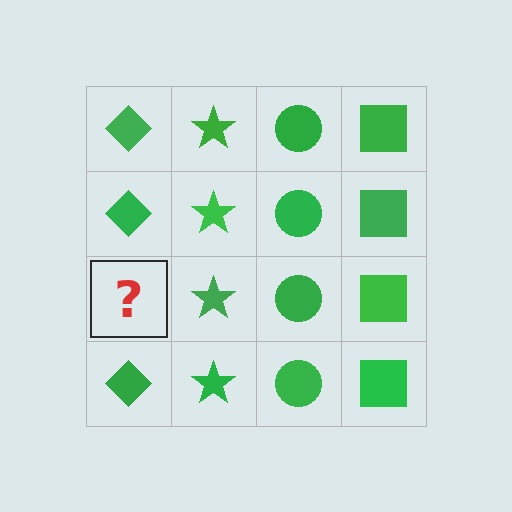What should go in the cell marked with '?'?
The missing cell should contain a green diamond.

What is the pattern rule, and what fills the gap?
The rule is that each column has a consistent shape. The gap should be filled with a green diamond.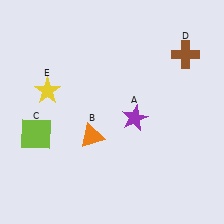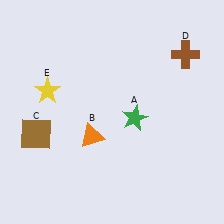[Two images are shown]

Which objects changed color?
A changed from purple to green. C changed from lime to brown.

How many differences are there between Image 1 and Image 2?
There are 2 differences between the two images.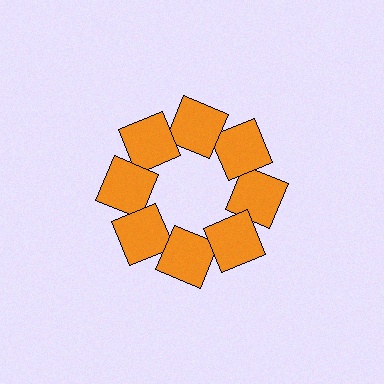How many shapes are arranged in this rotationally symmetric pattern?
There are 8 shapes, arranged in 8 groups of 1.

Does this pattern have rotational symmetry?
Yes, this pattern has 8-fold rotational symmetry. It looks the same after rotating 45 degrees around the center.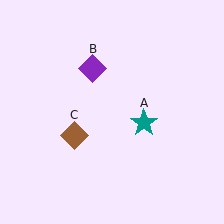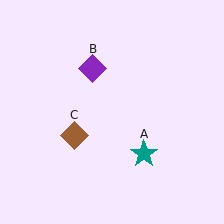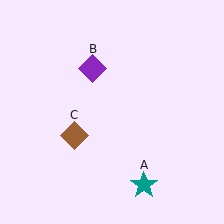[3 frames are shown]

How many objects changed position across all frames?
1 object changed position: teal star (object A).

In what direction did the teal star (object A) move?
The teal star (object A) moved down.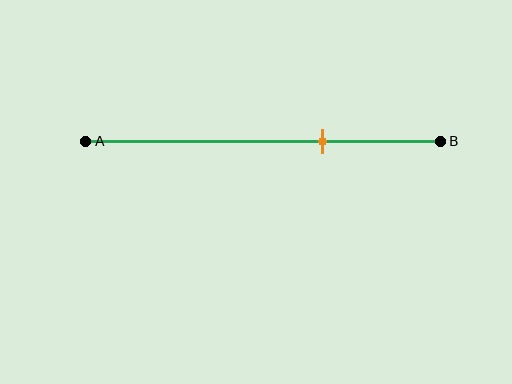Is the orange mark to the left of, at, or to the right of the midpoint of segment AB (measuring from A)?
The orange mark is to the right of the midpoint of segment AB.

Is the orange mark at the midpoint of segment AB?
No, the mark is at about 65% from A, not at the 50% midpoint.